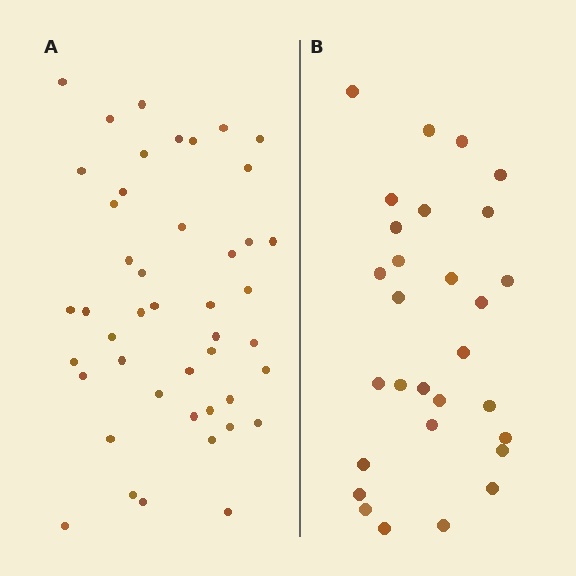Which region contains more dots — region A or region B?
Region A (the left region) has more dots.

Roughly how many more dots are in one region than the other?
Region A has approximately 15 more dots than region B.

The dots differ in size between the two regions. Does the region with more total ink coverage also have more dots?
No. Region B has more total ink coverage because its dots are larger, but region A actually contains more individual dots. Total area can be misleading — the number of items is what matters here.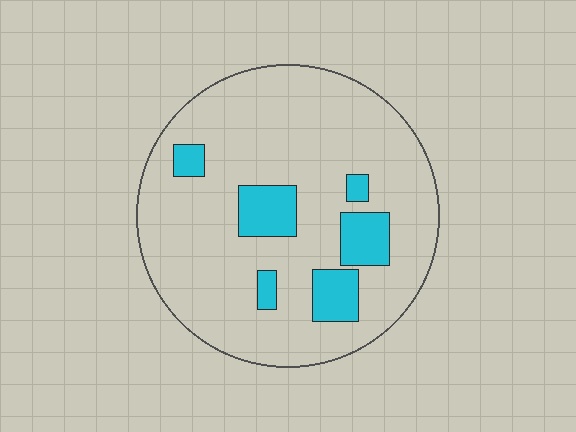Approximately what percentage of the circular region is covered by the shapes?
Approximately 15%.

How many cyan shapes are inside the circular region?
6.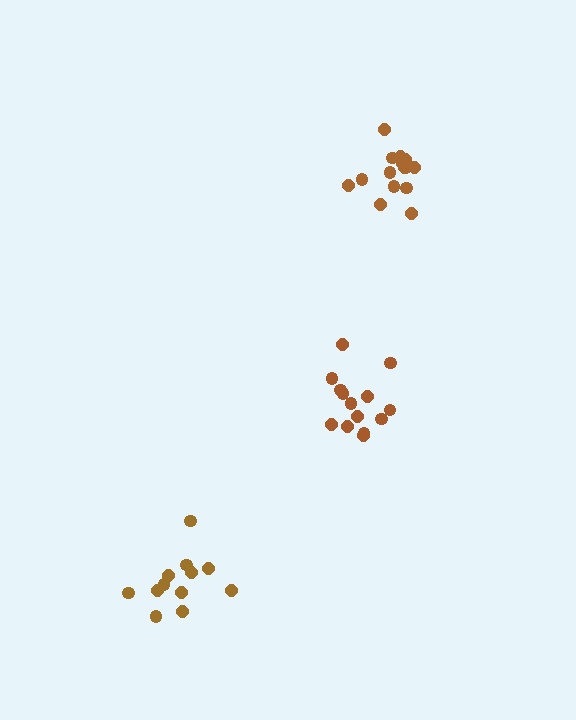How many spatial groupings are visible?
There are 3 spatial groupings.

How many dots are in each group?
Group 1: 15 dots, Group 2: 14 dots, Group 3: 12 dots (41 total).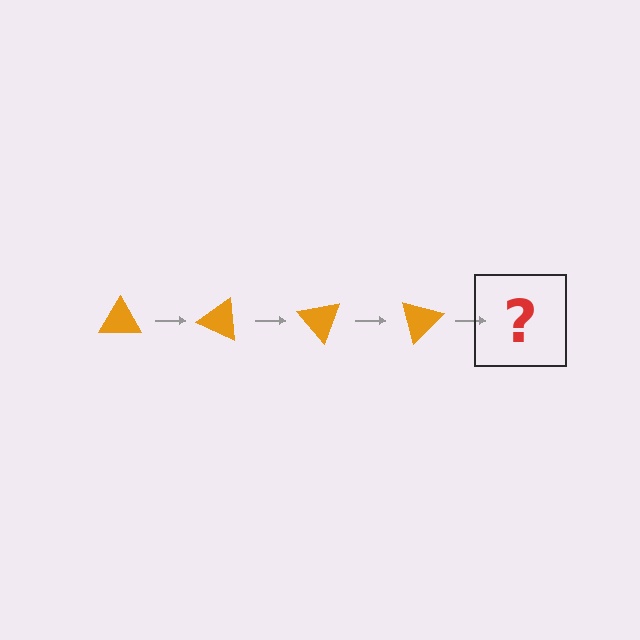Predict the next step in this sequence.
The next step is an orange triangle rotated 100 degrees.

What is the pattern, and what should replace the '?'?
The pattern is that the triangle rotates 25 degrees each step. The '?' should be an orange triangle rotated 100 degrees.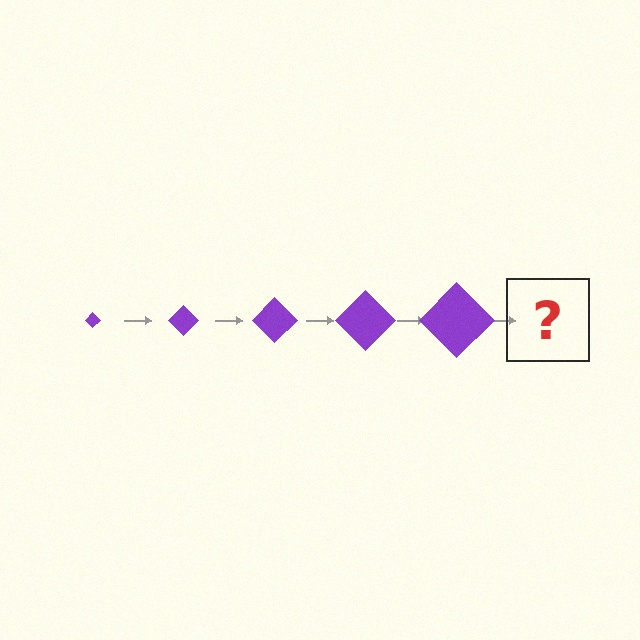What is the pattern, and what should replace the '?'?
The pattern is that the diamond gets progressively larger each step. The '?' should be a purple diamond, larger than the previous one.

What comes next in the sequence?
The next element should be a purple diamond, larger than the previous one.